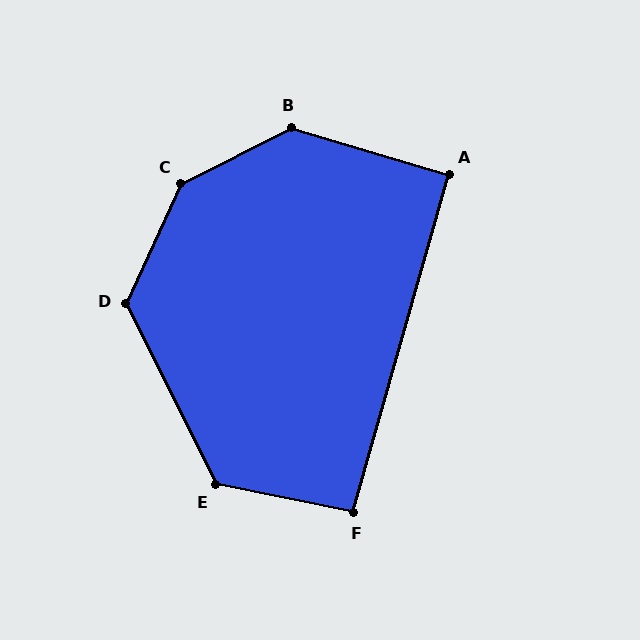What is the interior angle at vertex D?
Approximately 129 degrees (obtuse).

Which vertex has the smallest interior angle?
A, at approximately 91 degrees.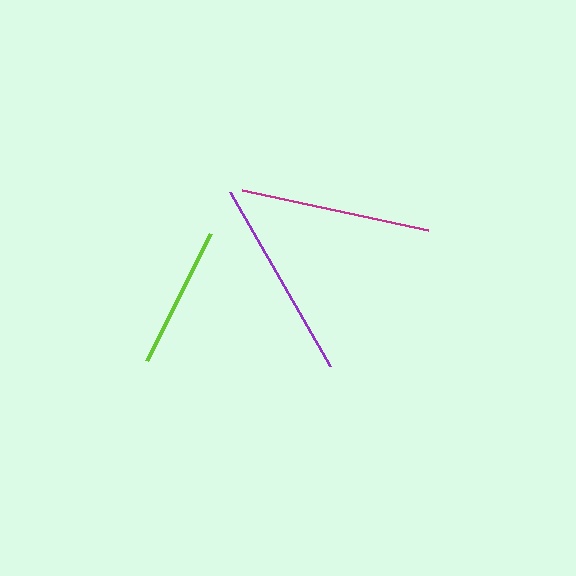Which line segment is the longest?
The purple line is the longest at approximately 201 pixels.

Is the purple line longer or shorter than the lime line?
The purple line is longer than the lime line.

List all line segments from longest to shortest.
From longest to shortest: purple, magenta, lime.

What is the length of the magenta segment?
The magenta segment is approximately 190 pixels long.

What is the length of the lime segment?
The lime segment is approximately 142 pixels long.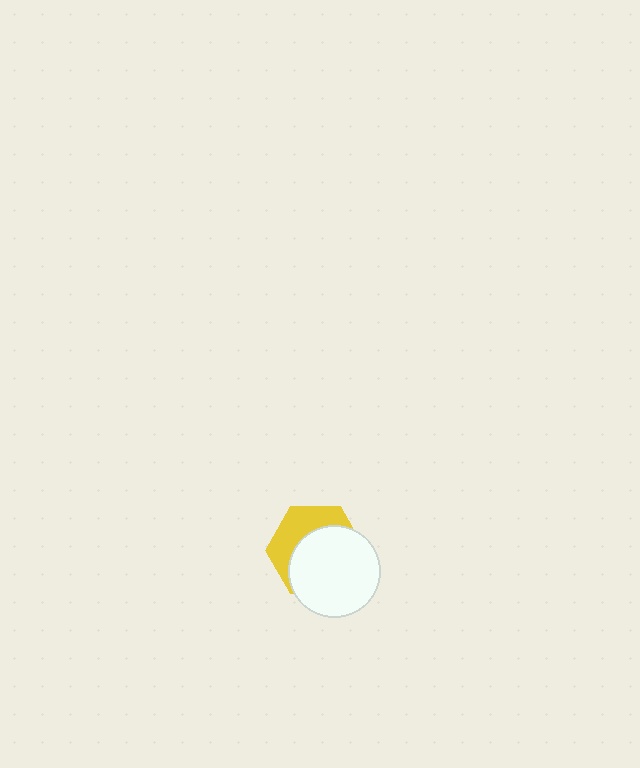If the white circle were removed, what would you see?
You would see the complete yellow hexagon.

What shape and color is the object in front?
The object in front is a white circle.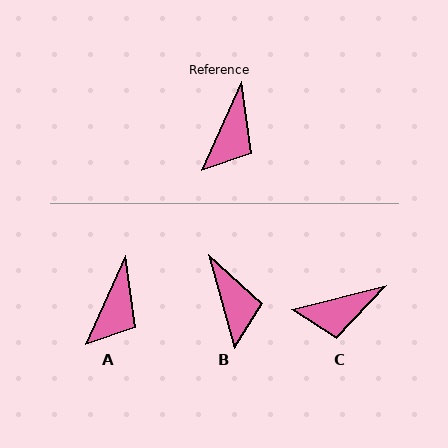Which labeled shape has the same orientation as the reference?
A.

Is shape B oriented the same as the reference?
No, it is off by about 40 degrees.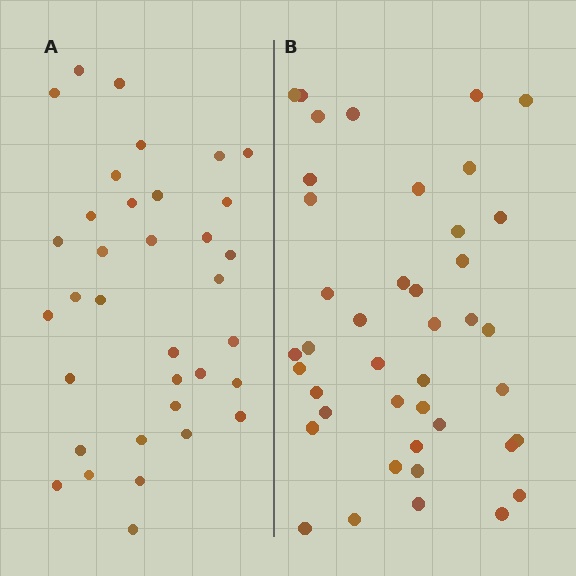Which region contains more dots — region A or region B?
Region B (the right region) has more dots.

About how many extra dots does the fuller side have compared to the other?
Region B has roughly 8 or so more dots than region A.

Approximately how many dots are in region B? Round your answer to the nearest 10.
About 40 dots. (The exact count is 42, which rounds to 40.)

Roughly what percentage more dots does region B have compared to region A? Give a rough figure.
About 20% more.